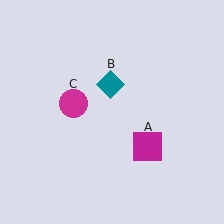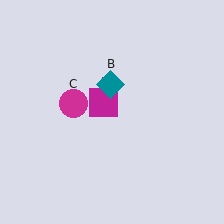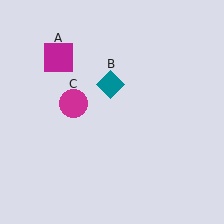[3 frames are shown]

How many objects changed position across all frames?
1 object changed position: magenta square (object A).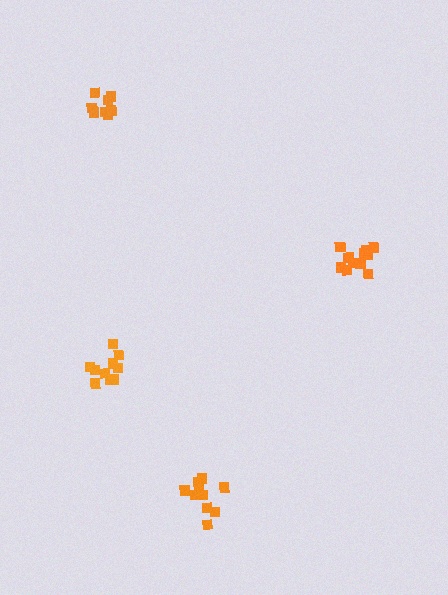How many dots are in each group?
Group 1: 9 dots, Group 2: 10 dots, Group 3: 12 dots, Group 4: 10 dots (41 total).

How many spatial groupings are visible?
There are 4 spatial groupings.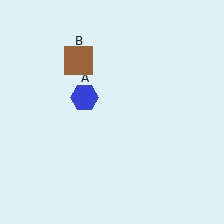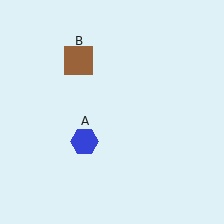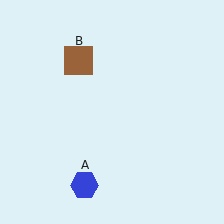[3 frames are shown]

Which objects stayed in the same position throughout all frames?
Brown square (object B) remained stationary.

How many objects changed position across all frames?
1 object changed position: blue hexagon (object A).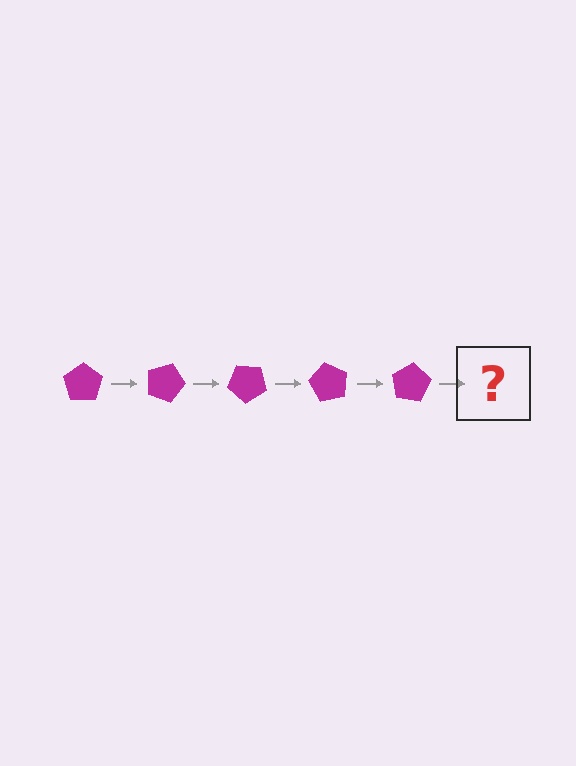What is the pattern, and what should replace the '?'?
The pattern is that the pentagon rotates 20 degrees each step. The '?' should be a magenta pentagon rotated 100 degrees.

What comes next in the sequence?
The next element should be a magenta pentagon rotated 100 degrees.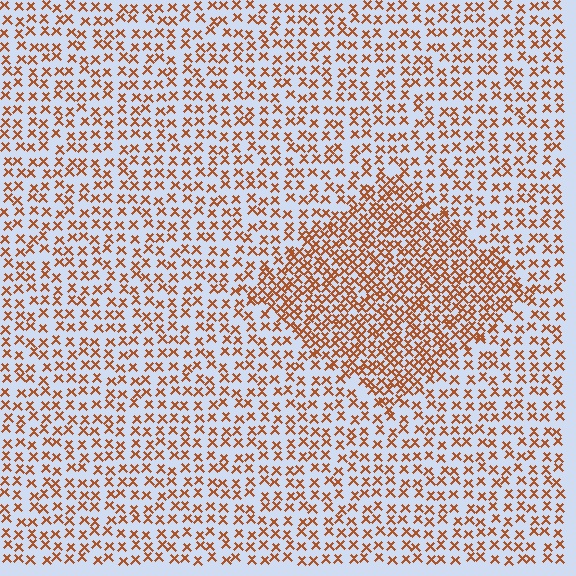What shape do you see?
I see a diamond.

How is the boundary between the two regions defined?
The boundary is defined by a change in element density (approximately 2.0x ratio). All elements are the same color, size, and shape.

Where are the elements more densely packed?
The elements are more densely packed inside the diamond boundary.